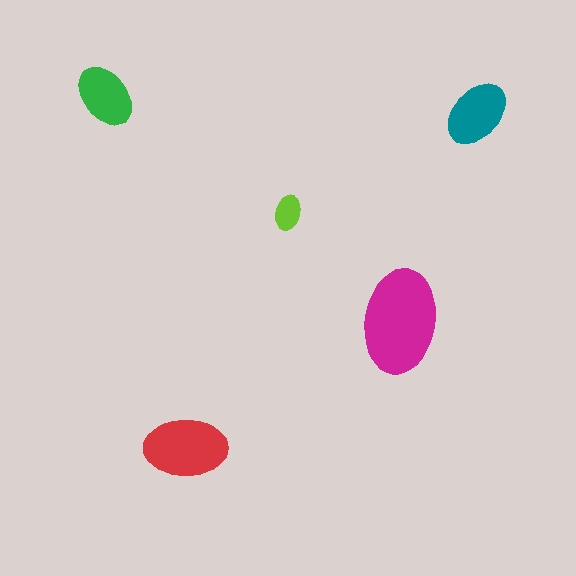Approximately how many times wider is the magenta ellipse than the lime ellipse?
About 3 times wider.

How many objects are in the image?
There are 5 objects in the image.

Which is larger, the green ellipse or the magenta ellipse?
The magenta one.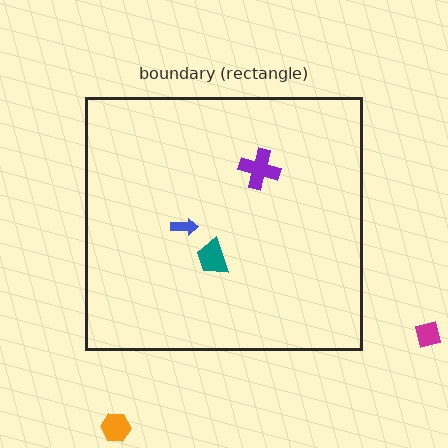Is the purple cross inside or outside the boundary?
Inside.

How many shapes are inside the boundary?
3 inside, 2 outside.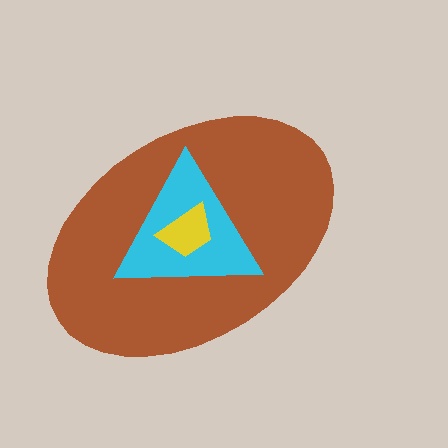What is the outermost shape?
The brown ellipse.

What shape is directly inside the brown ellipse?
The cyan triangle.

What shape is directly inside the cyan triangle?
The yellow trapezoid.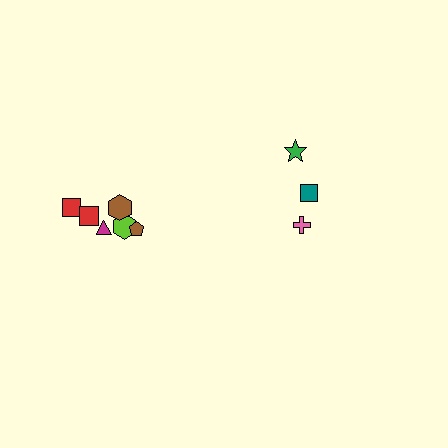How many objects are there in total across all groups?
There are 9 objects.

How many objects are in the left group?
There are 6 objects.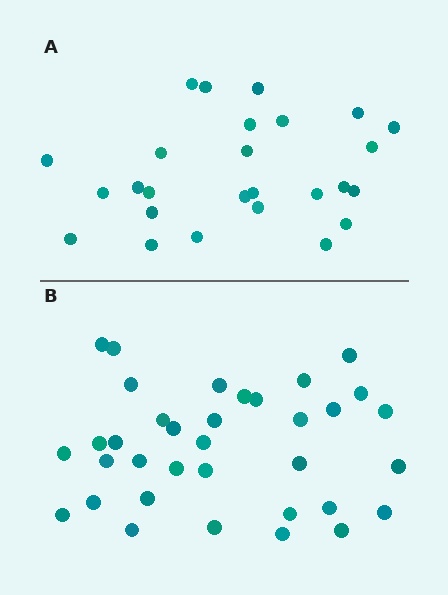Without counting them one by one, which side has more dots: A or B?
Region B (the bottom region) has more dots.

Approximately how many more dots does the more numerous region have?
Region B has roughly 8 or so more dots than region A.